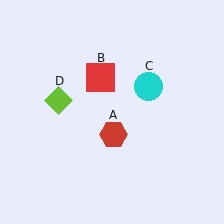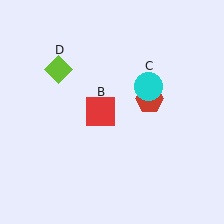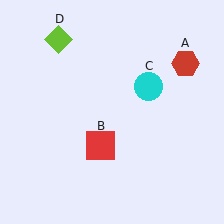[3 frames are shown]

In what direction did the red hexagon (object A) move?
The red hexagon (object A) moved up and to the right.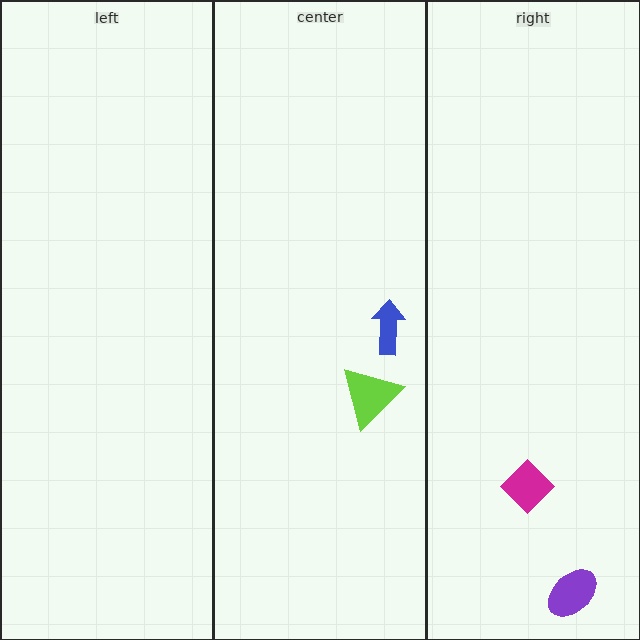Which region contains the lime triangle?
The center region.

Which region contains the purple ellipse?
The right region.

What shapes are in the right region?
The purple ellipse, the magenta diamond.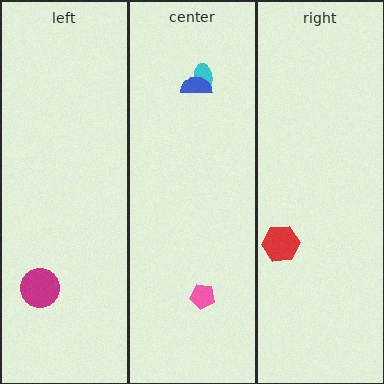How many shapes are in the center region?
3.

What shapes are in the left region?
The magenta circle.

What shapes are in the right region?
The red hexagon.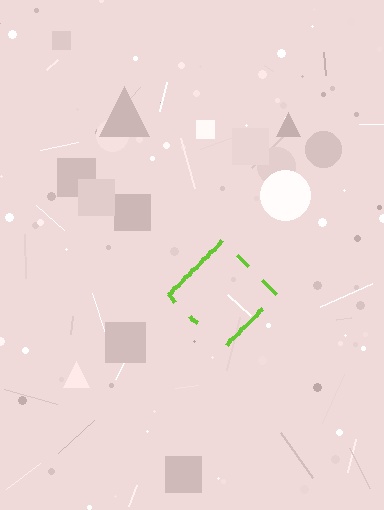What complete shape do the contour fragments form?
The contour fragments form a diamond.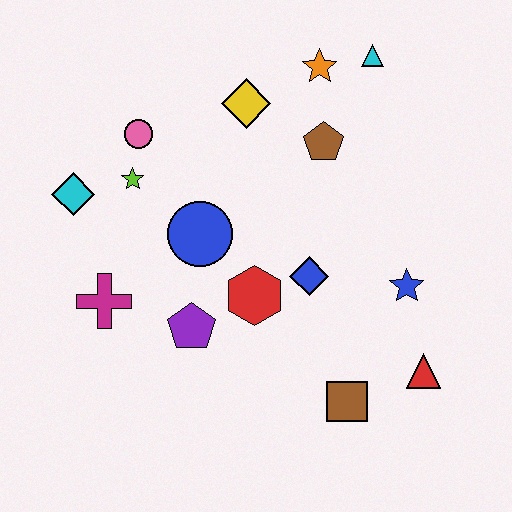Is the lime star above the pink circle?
No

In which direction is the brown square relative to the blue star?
The brown square is below the blue star.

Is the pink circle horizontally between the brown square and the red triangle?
No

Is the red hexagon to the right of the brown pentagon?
No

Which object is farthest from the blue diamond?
The cyan diamond is farthest from the blue diamond.